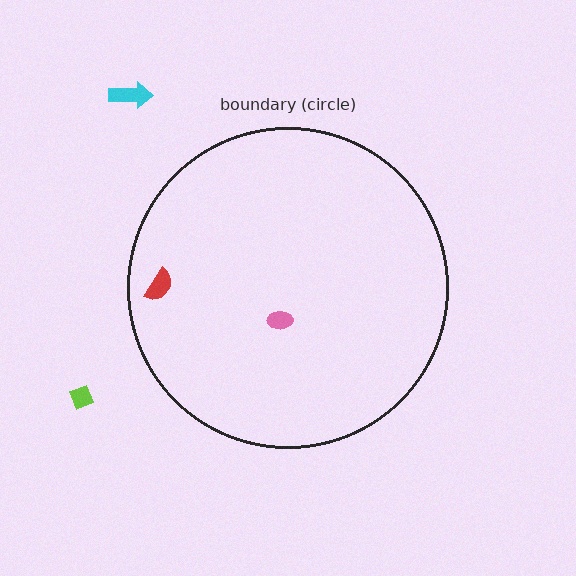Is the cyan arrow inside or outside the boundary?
Outside.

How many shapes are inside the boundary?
2 inside, 2 outside.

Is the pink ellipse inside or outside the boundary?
Inside.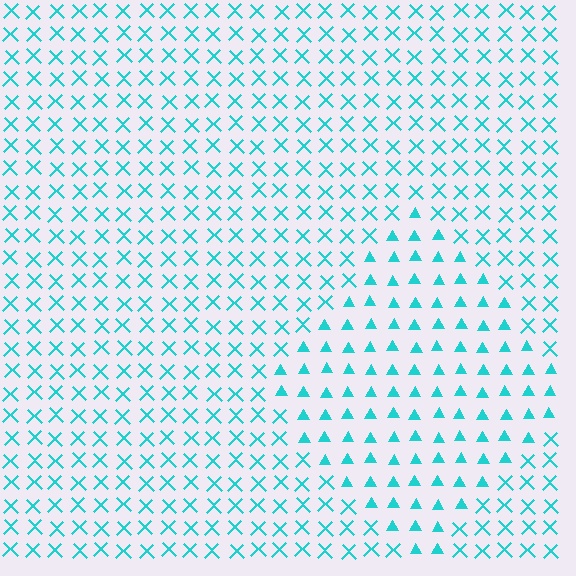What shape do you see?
I see a diamond.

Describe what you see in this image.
The image is filled with small cyan elements arranged in a uniform grid. A diamond-shaped region contains triangles, while the surrounding area contains X marks. The boundary is defined purely by the change in element shape.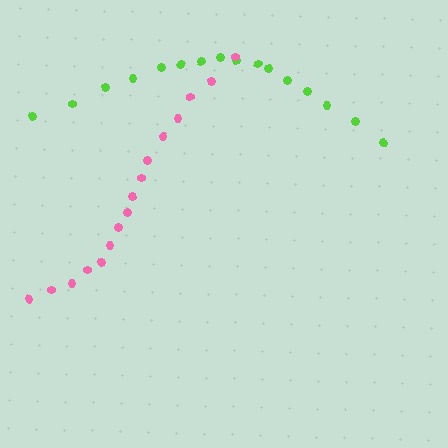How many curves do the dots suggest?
There are 2 distinct paths.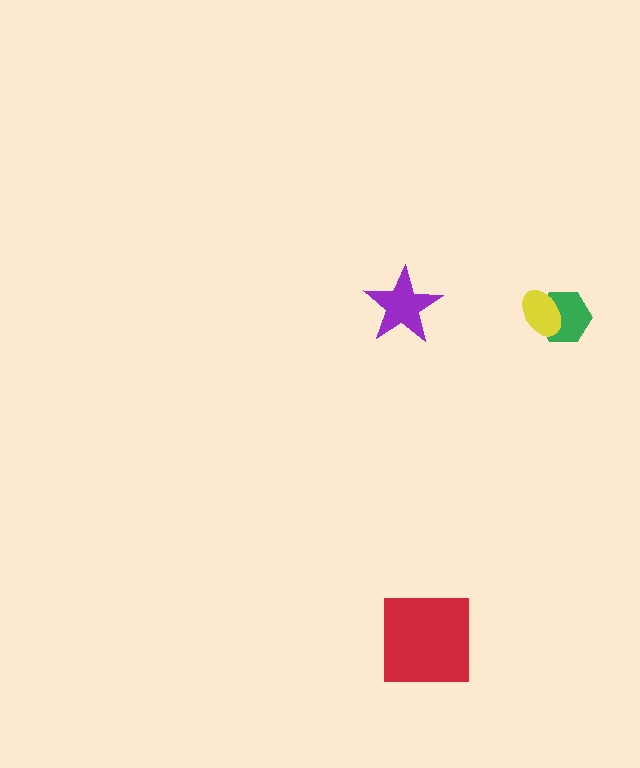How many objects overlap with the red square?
0 objects overlap with the red square.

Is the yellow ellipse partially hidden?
No, no other shape covers it.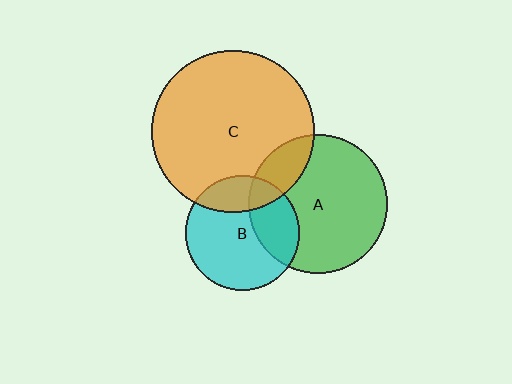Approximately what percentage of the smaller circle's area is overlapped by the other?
Approximately 30%.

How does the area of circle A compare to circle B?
Approximately 1.5 times.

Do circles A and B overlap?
Yes.